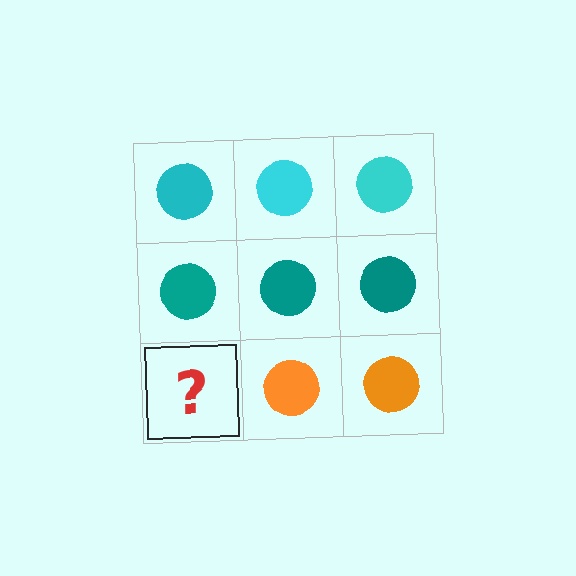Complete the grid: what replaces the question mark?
The question mark should be replaced with an orange circle.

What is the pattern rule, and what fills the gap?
The rule is that each row has a consistent color. The gap should be filled with an orange circle.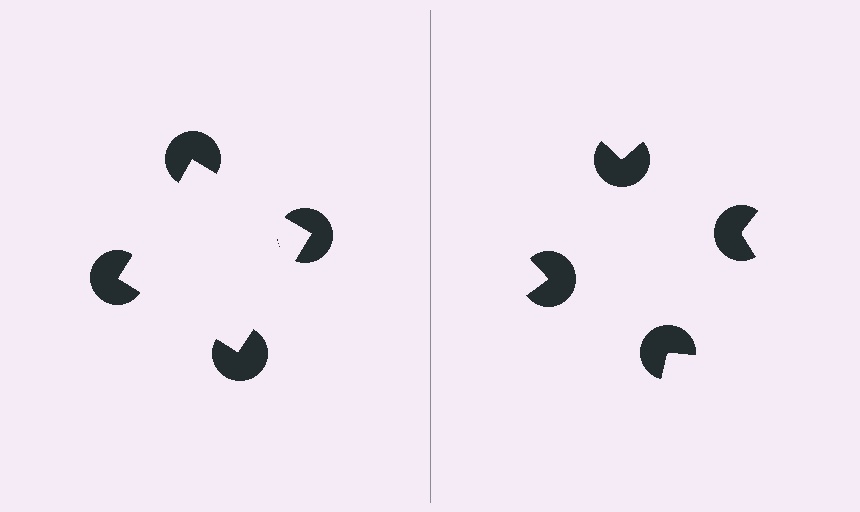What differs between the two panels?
The pac-man discs are positioned identically on both sides; only the wedge orientations differ. On the left they align to a square; on the right they are misaligned.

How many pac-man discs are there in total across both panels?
8 — 4 on each side.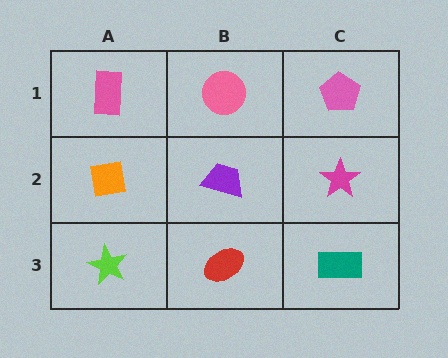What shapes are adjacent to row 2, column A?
A pink rectangle (row 1, column A), a lime star (row 3, column A), a purple trapezoid (row 2, column B).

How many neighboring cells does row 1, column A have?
2.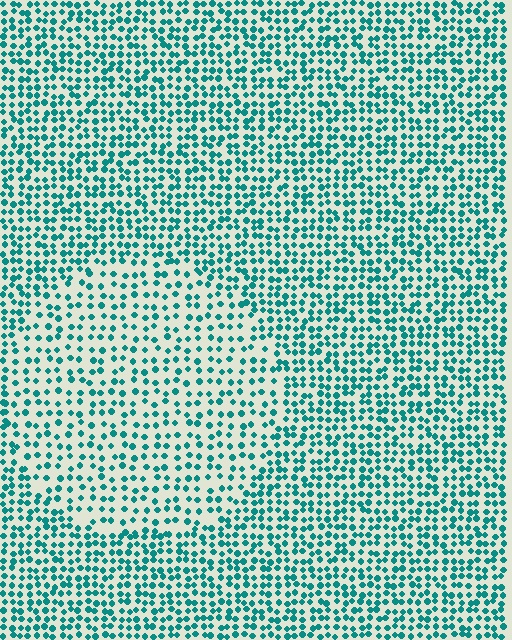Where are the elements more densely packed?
The elements are more densely packed outside the circle boundary.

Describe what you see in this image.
The image contains small teal elements arranged at two different densities. A circle-shaped region is visible where the elements are less densely packed than the surrounding area.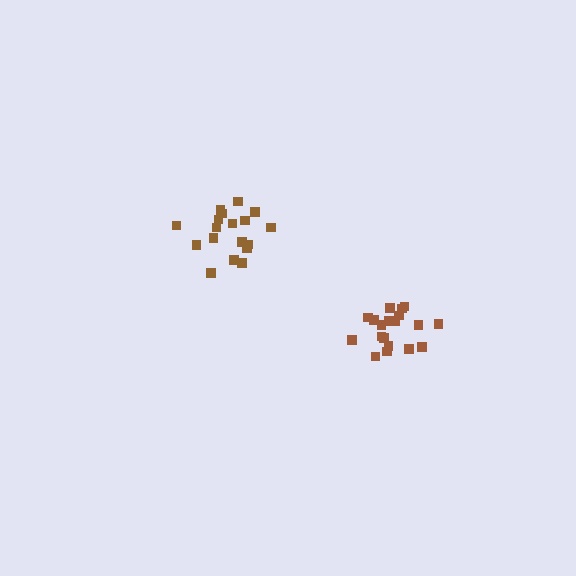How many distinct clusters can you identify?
There are 2 distinct clusters.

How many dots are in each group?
Group 1: 19 dots, Group 2: 18 dots (37 total).